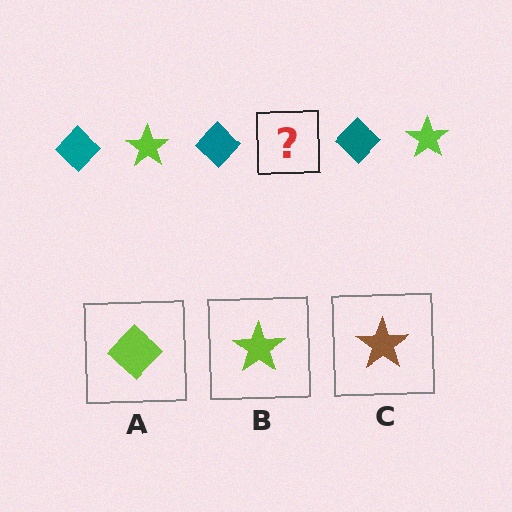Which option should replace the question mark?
Option B.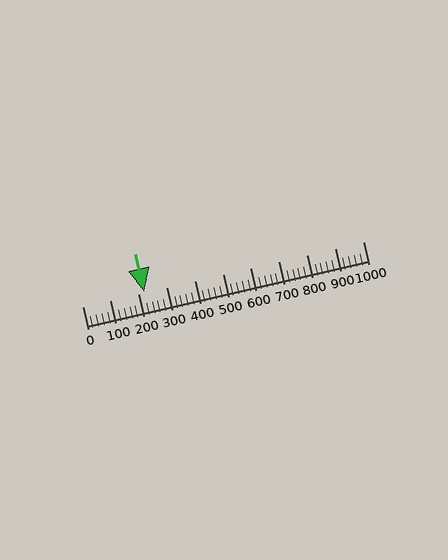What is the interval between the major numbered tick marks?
The major tick marks are spaced 100 units apart.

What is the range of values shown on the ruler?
The ruler shows values from 0 to 1000.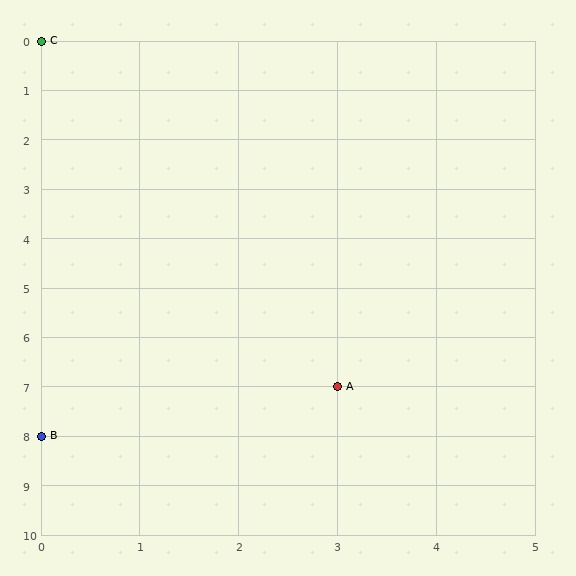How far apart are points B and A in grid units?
Points B and A are 3 columns and 1 row apart (about 3.2 grid units diagonally).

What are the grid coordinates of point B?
Point B is at grid coordinates (0, 8).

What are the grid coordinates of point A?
Point A is at grid coordinates (3, 7).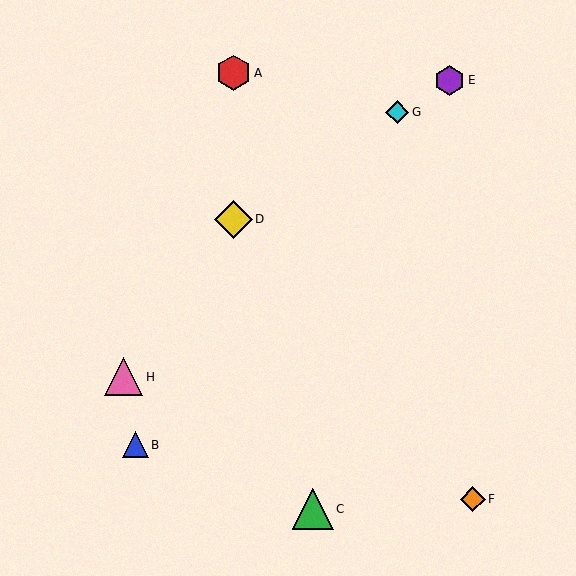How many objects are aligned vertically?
2 objects (A, D) are aligned vertically.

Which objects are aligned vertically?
Objects A, D are aligned vertically.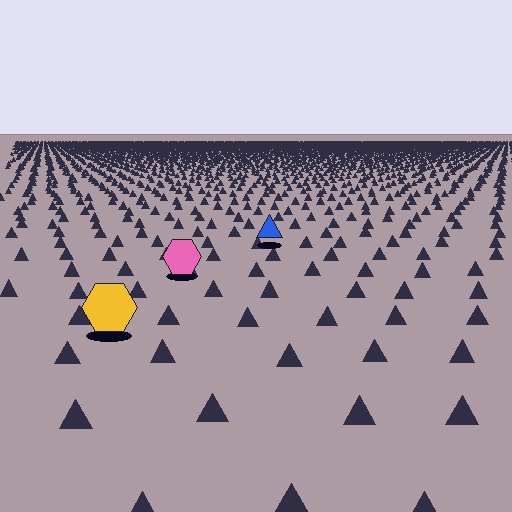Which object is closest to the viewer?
The yellow hexagon is closest. The texture marks near it are larger and more spread out.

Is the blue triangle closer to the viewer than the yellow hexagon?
No. The yellow hexagon is closer — you can tell from the texture gradient: the ground texture is coarser near it.